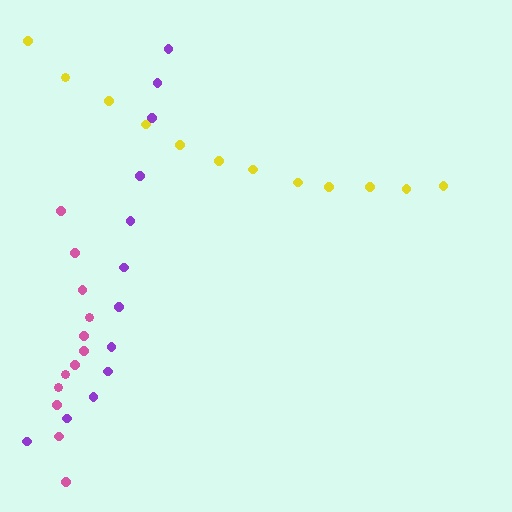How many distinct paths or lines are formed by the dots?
There are 3 distinct paths.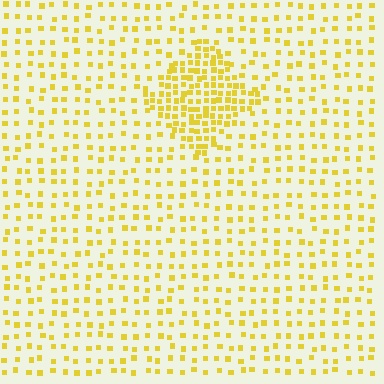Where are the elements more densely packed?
The elements are more densely packed inside the diamond boundary.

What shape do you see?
I see a diamond.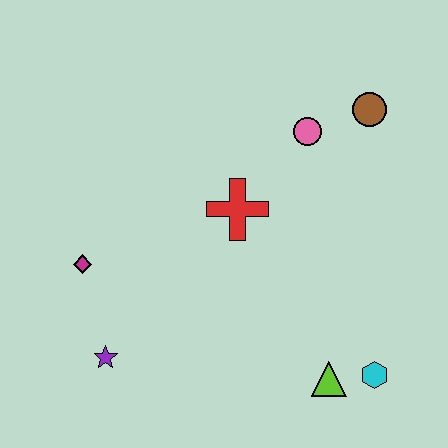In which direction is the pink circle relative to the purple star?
The pink circle is above the purple star.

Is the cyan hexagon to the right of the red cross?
Yes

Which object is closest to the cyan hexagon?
The lime triangle is closest to the cyan hexagon.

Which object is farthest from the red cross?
The cyan hexagon is farthest from the red cross.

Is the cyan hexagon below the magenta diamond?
Yes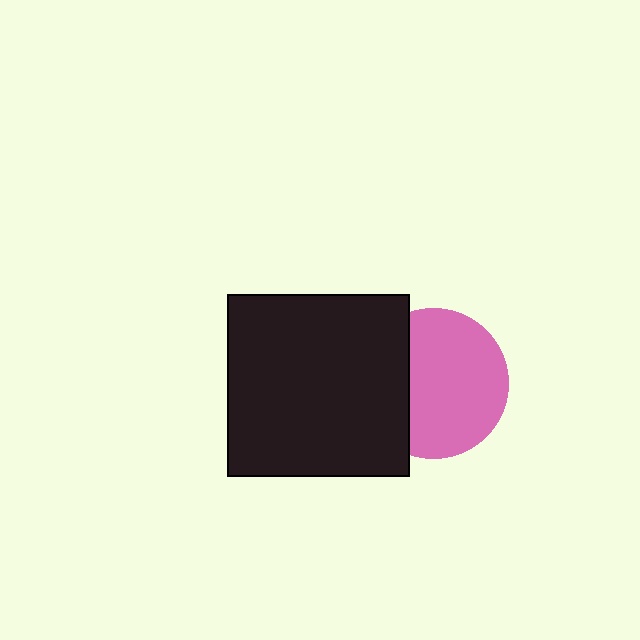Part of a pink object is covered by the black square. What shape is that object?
It is a circle.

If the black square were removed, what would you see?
You would see the complete pink circle.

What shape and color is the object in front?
The object in front is a black square.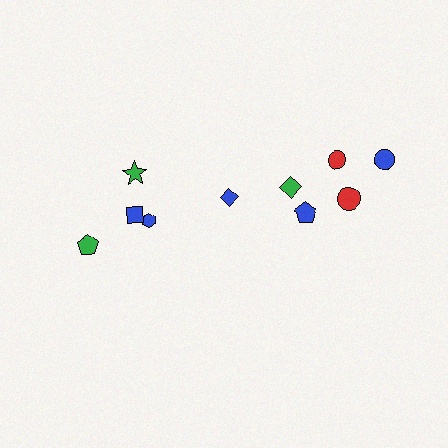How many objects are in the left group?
There are 4 objects.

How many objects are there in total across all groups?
There are 10 objects.